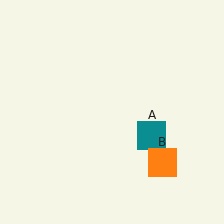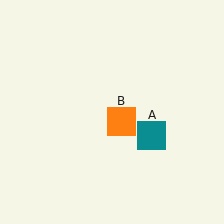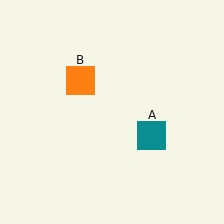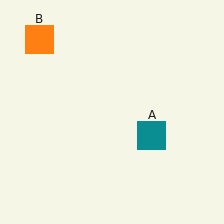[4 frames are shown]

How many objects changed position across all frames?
1 object changed position: orange square (object B).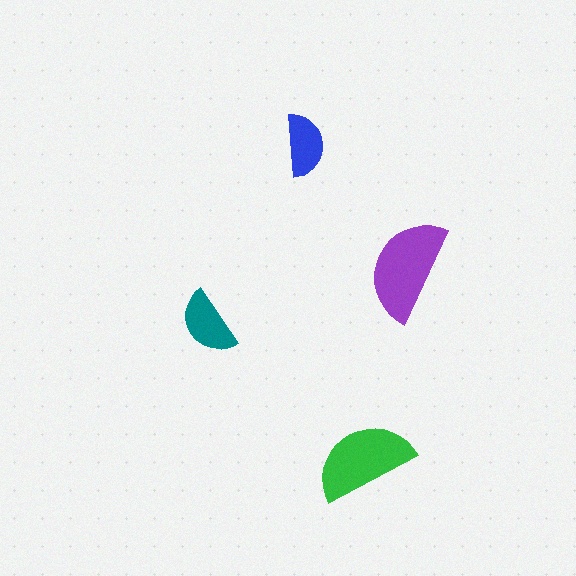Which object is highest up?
The blue semicircle is topmost.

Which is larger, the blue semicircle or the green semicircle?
The green one.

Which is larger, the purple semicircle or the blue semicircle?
The purple one.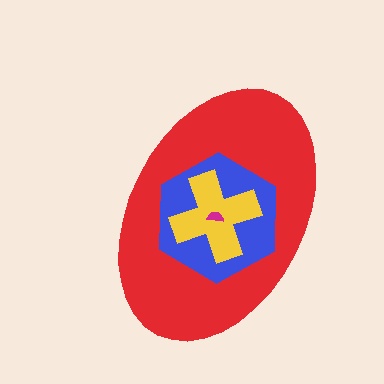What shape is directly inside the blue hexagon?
The yellow cross.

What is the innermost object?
The magenta semicircle.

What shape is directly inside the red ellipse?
The blue hexagon.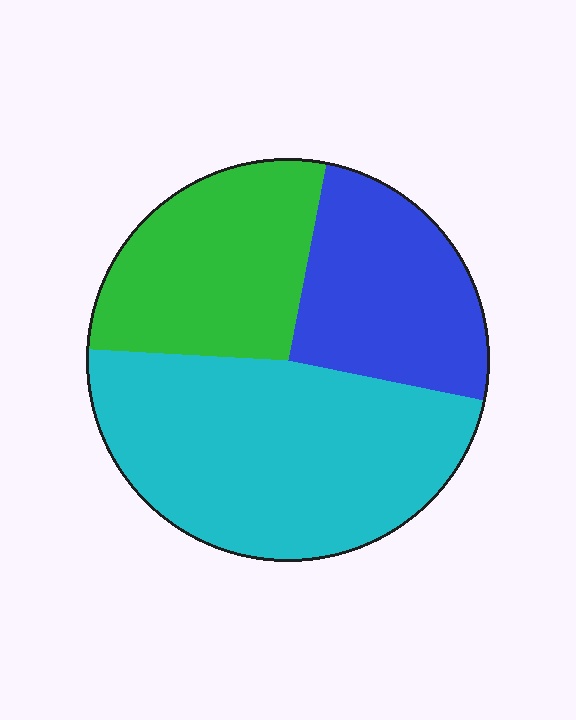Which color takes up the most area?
Cyan, at roughly 50%.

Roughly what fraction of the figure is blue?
Blue takes up about one quarter (1/4) of the figure.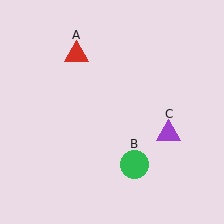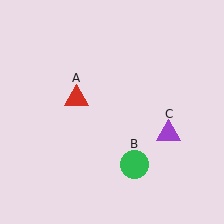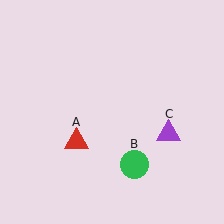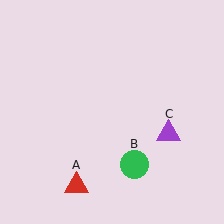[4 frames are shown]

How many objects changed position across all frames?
1 object changed position: red triangle (object A).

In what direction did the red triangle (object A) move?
The red triangle (object A) moved down.